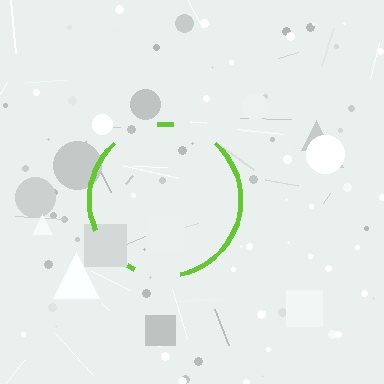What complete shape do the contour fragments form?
The contour fragments form a circle.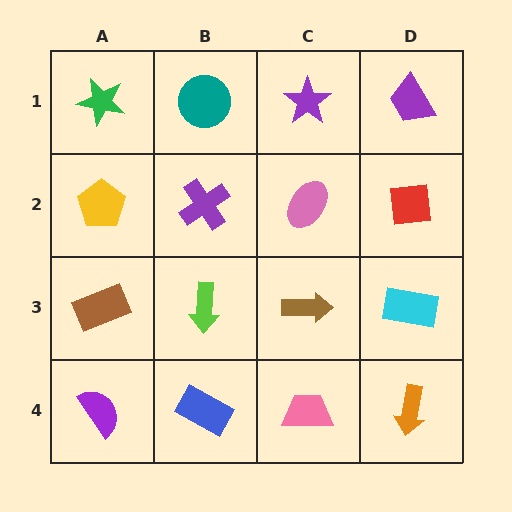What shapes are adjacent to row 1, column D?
A red square (row 2, column D), a purple star (row 1, column C).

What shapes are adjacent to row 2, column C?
A purple star (row 1, column C), a brown arrow (row 3, column C), a purple cross (row 2, column B), a red square (row 2, column D).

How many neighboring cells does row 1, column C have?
3.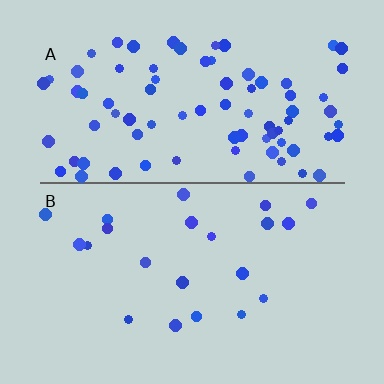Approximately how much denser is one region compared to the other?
Approximately 3.8× — region A over region B.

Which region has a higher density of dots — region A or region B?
A (the top).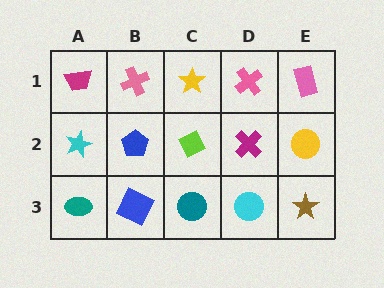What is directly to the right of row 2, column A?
A blue pentagon.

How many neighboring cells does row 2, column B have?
4.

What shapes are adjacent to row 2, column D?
A pink cross (row 1, column D), a cyan circle (row 3, column D), a lime diamond (row 2, column C), a yellow circle (row 2, column E).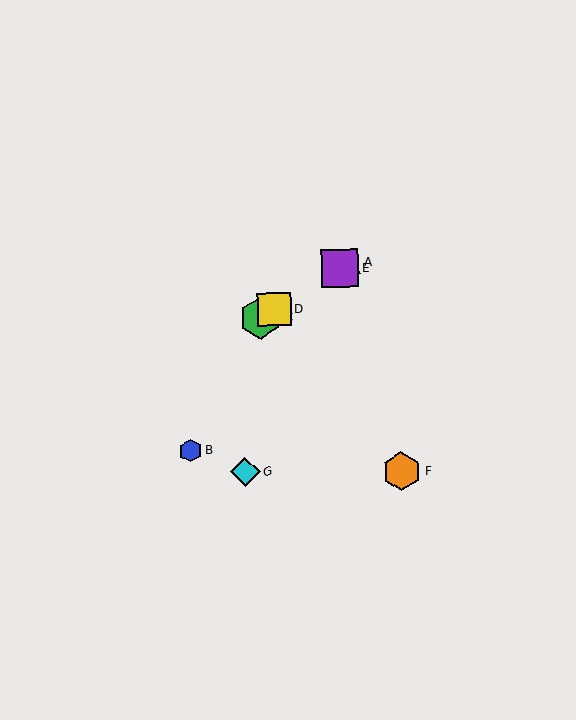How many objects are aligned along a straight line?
4 objects (A, C, D, E) are aligned along a straight line.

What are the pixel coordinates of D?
Object D is at (274, 309).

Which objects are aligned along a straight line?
Objects A, C, D, E are aligned along a straight line.